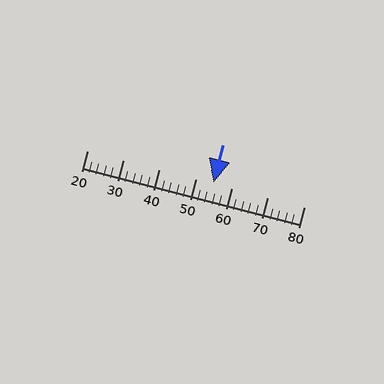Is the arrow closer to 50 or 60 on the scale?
The arrow is closer to 60.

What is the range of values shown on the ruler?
The ruler shows values from 20 to 80.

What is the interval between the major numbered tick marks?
The major tick marks are spaced 10 units apart.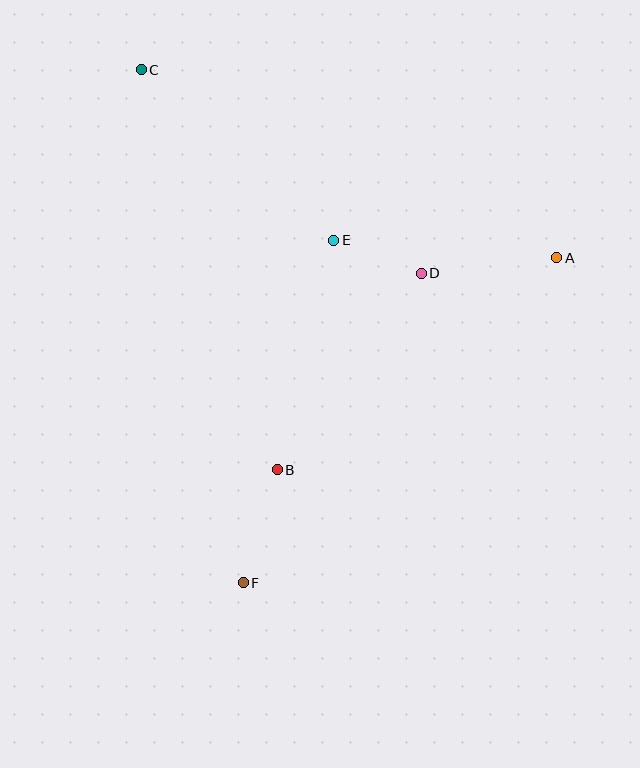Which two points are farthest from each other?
Points C and F are farthest from each other.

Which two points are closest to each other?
Points D and E are closest to each other.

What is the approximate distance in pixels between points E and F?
The distance between E and F is approximately 354 pixels.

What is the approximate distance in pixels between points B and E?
The distance between B and E is approximately 236 pixels.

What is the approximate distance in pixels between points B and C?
The distance between B and C is approximately 423 pixels.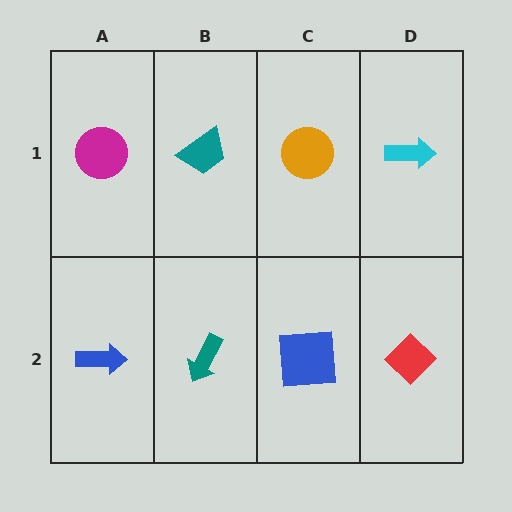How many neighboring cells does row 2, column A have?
2.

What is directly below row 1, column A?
A blue arrow.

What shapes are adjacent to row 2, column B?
A teal trapezoid (row 1, column B), a blue arrow (row 2, column A), a blue square (row 2, column C).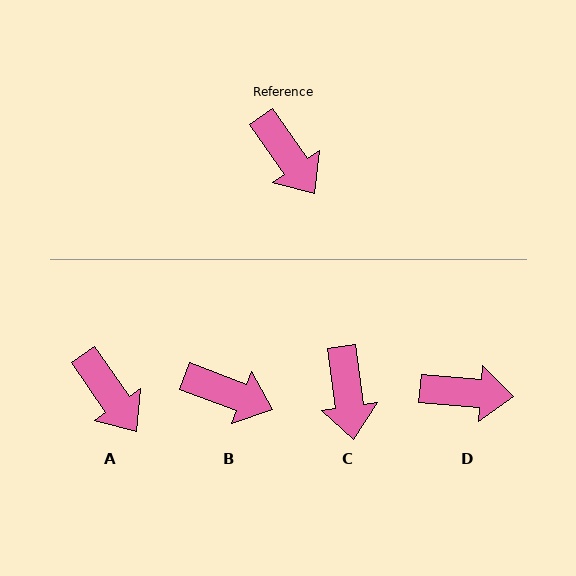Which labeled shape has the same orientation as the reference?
A.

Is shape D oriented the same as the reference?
No, it is off by about 50 degrees.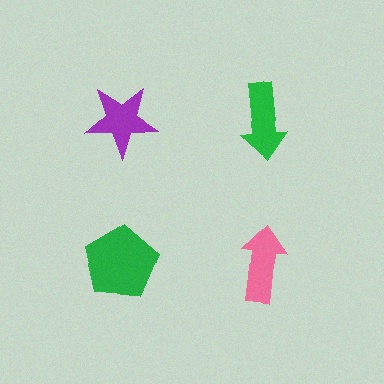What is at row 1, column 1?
A purple star.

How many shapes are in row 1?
2 shapes.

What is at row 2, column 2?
A pink arrow.